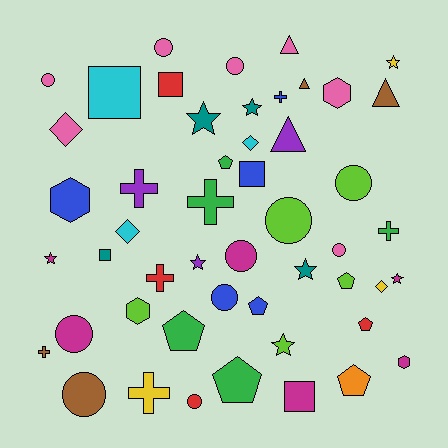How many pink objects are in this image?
There are 7 pink objects.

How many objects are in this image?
There are 50 objects.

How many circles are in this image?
There are 11 circles.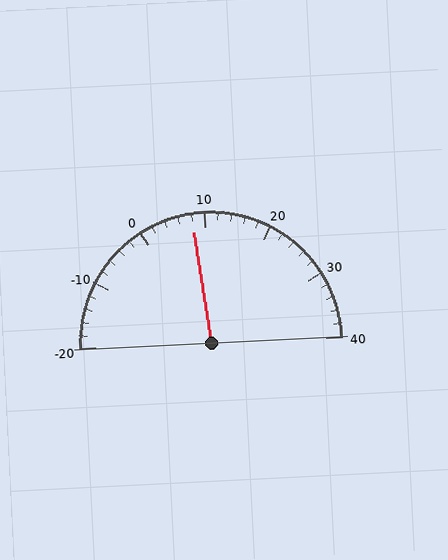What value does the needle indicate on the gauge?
The needle indicates approximately 8.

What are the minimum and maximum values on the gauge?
The gauge ranges from -20 to 40.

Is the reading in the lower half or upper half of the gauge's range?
The reading is in the lower half of the range (-20 to 40).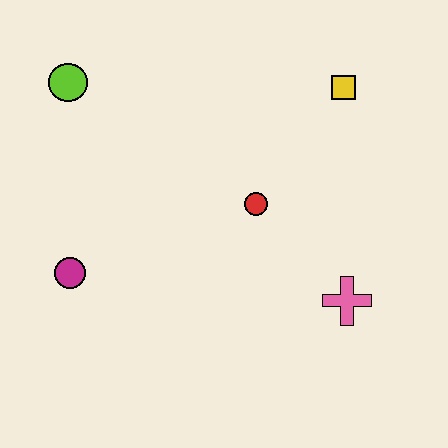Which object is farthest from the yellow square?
The magenta circle is farthest from the yellow square.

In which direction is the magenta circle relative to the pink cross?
The magenta circle is to the left of the pink cross.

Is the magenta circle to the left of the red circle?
Yes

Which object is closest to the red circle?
The pink cross is closest to the red circle.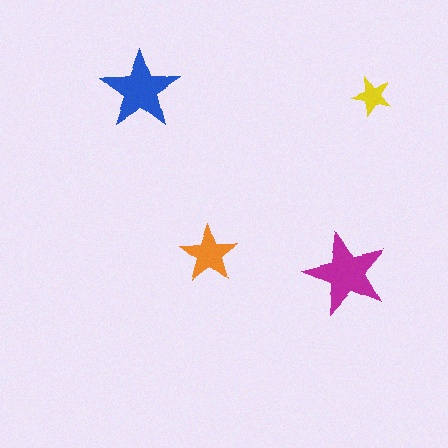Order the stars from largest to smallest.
the magenta one, the blue one, the orange one, the yellow one.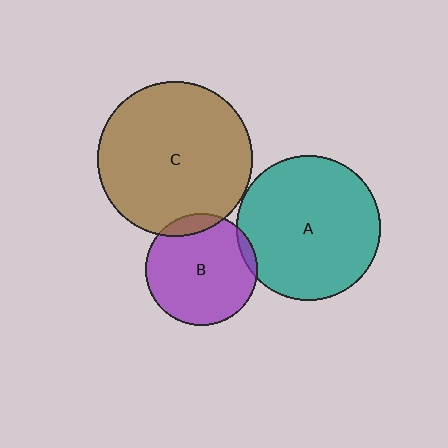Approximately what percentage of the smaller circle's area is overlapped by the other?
Approximately 10%.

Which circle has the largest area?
Circle C (brown).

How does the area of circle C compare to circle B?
Approximately 1.9 times.